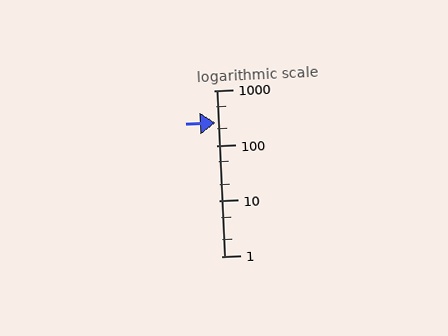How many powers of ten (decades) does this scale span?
The scale spans 3 decades, from 1 to 1000.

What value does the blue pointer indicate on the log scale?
The pointer indicates approximately 260.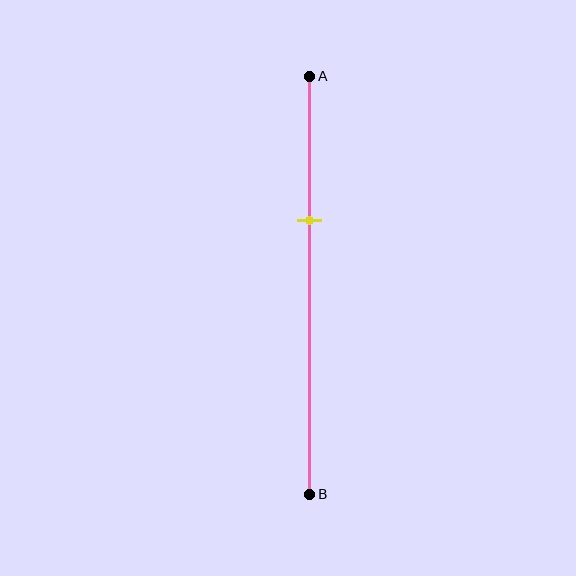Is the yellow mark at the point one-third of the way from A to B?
Yes, the mark is approximately at the one-third point.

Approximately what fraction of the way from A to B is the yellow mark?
The yellow mark is approximately 35% of the way from A to B.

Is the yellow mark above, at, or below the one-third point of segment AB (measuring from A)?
The yellow mark is approximately at the one-third point of segment AB.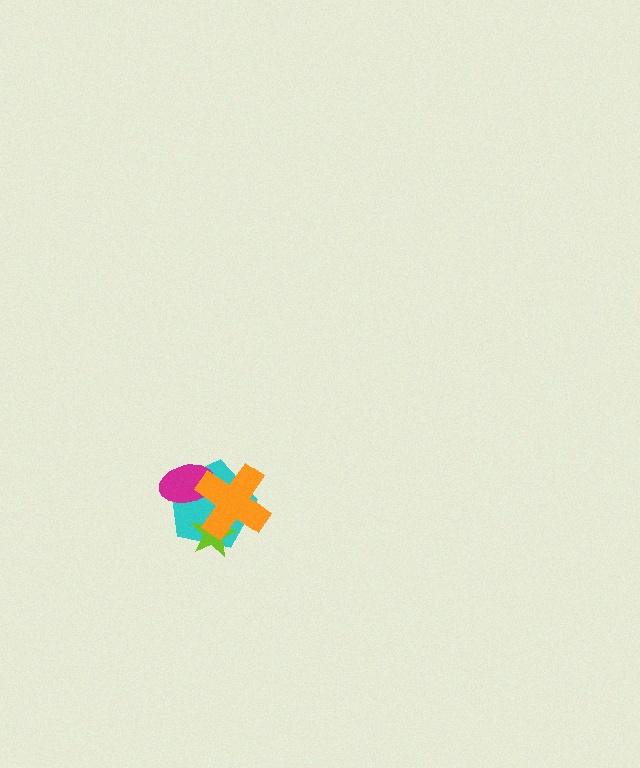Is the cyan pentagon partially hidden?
Yes, it is partially covered by another shape.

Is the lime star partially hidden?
Yes, it is partially covered by another shape.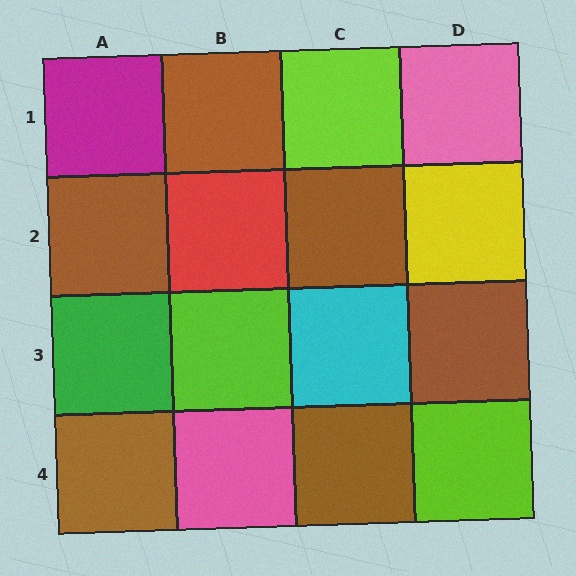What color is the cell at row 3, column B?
Lime.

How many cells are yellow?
1 cell is yellow.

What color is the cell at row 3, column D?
Brown.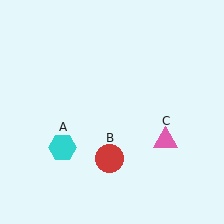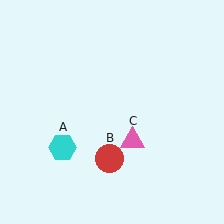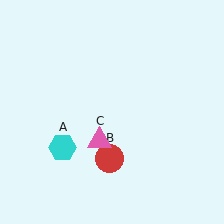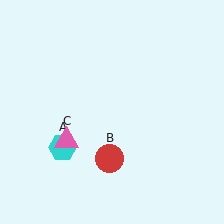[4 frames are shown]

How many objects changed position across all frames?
1 object changed position: pink triangle (object C).